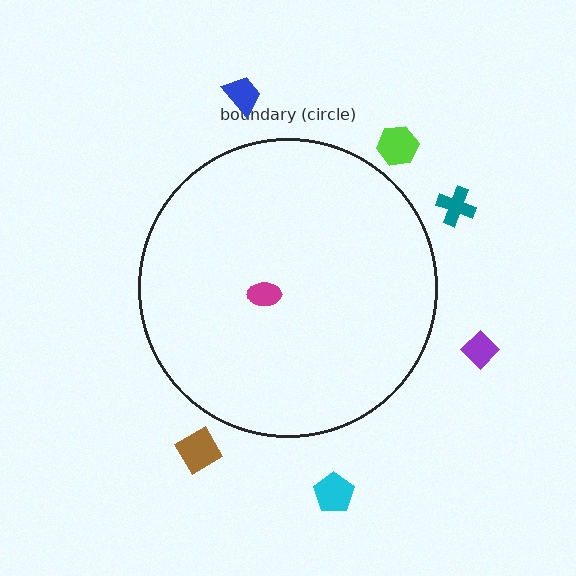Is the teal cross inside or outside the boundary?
Outside.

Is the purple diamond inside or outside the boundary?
Outside.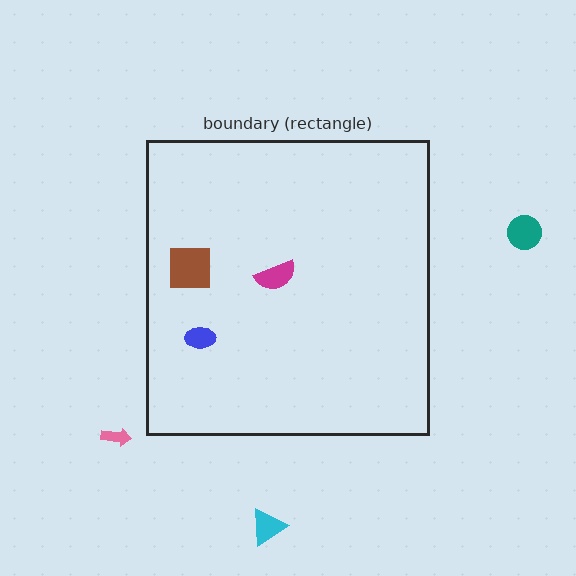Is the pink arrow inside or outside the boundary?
Outside.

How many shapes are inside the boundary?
3 inside, 3 outside.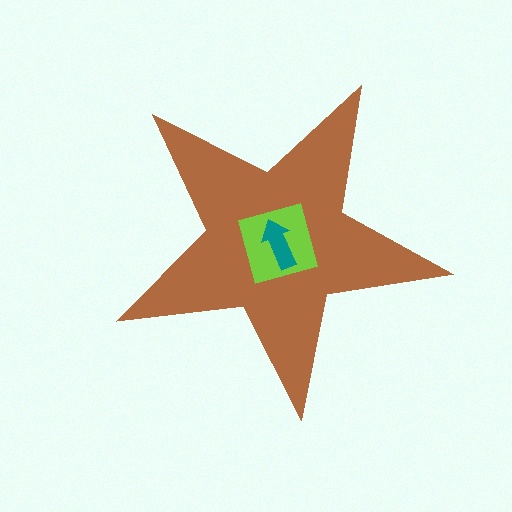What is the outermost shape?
The brown star.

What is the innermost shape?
The teal arrow.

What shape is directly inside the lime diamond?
The teal arrow.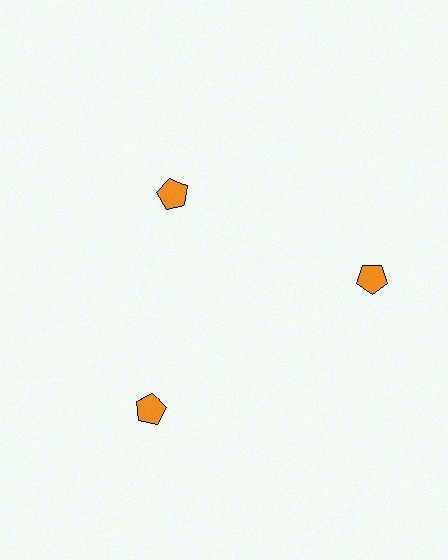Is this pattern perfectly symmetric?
No. The 3 orange pentagons are arranged in a ring, but one element near the 11 o'clock position is pulled inward toward the center, breaking the 3-fold rotational symmetry.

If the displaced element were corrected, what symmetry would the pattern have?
It would have 3-fold rotational symmetry — the pattern would map onto itself every 120 degrees.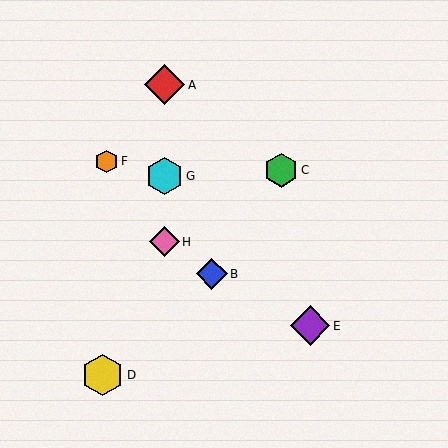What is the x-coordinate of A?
Object A is at x≈165.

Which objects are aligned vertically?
Objects A, G, H are aligned vertically.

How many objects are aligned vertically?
3 objects (A, G, H) are aligned vertically.